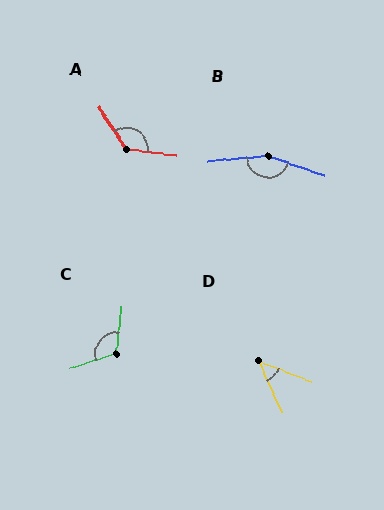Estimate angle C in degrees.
Approximately 115 degrees.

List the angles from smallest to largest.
D (46°), C (115°), A (131°), B (156°).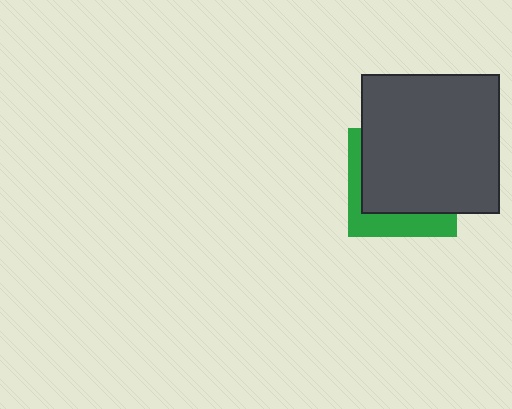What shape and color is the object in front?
The object in front is a dark gray square.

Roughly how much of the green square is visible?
A small part of it is visible (roughly 32%).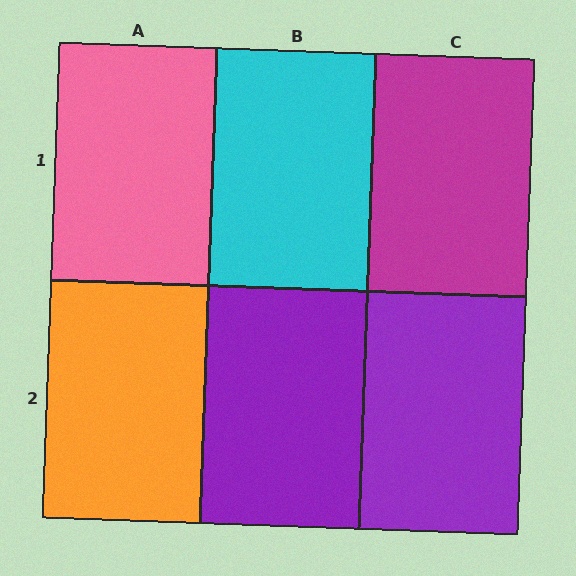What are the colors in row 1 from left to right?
Pink, cyan, magenta.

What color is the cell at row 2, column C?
Purple.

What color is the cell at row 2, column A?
Orange.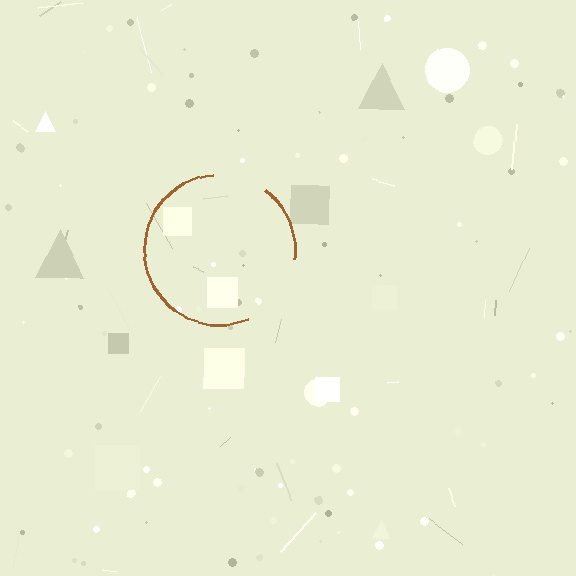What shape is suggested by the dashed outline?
The dashed outline suggests a circle.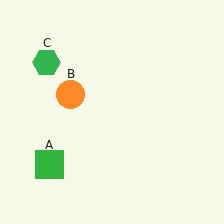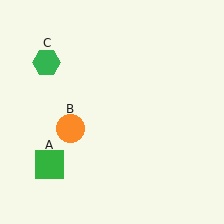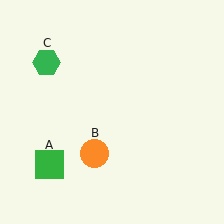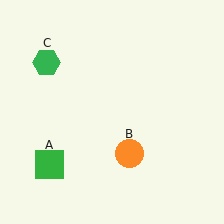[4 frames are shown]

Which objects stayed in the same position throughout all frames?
Green square (object A) and green hexagon (object C) remained stationary.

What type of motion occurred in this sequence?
The orange circle (object B) rotated counterclockwise around the center of the scene.